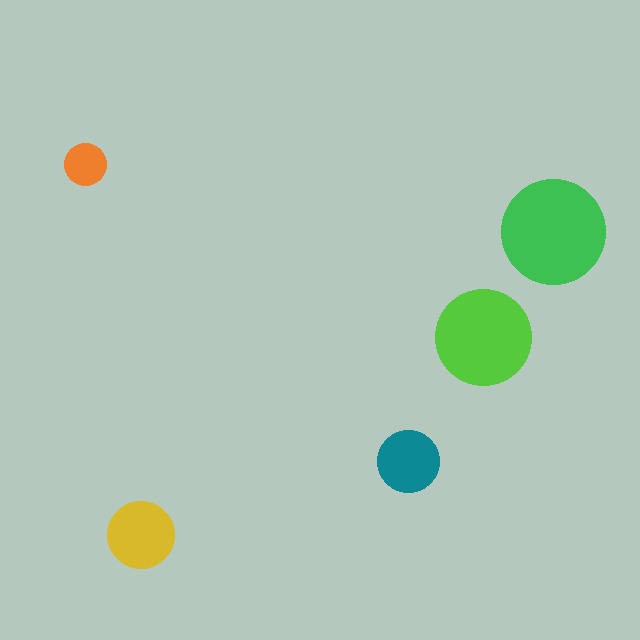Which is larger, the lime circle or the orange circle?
The lime one.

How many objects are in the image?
There are 5 objects in the image.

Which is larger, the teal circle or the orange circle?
The teal one.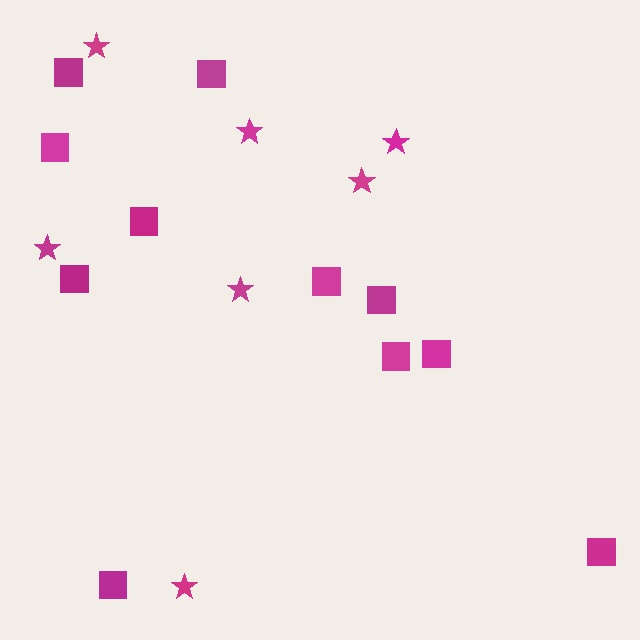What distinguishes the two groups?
There are 2 groups: one group of squares (11) and one group of stars (7).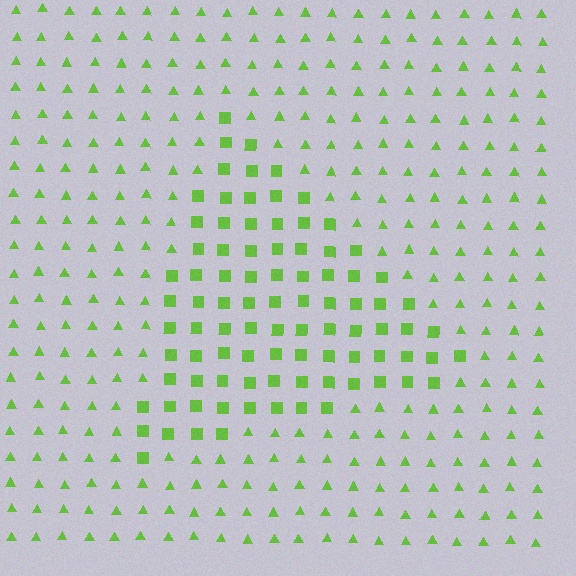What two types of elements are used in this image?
The image uses squares inside the triangle region and triangles outside it.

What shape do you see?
I see a triangle.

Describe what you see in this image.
The image is filled with small lime elements arranged in a uniform grid. A triangle-shaped region contains squares, while the surrounding area contains triangles. The boundary is defined purely by the change in element shape.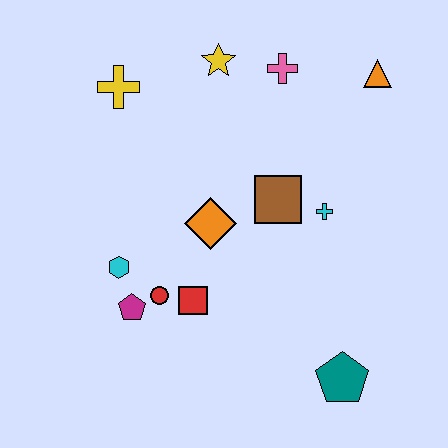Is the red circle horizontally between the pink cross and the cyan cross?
No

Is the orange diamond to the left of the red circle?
No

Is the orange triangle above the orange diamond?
Yes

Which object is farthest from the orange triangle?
The magenta pentagon is farthest from the orange triangle.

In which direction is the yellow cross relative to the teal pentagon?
The yellow cross is above the teal pentagon.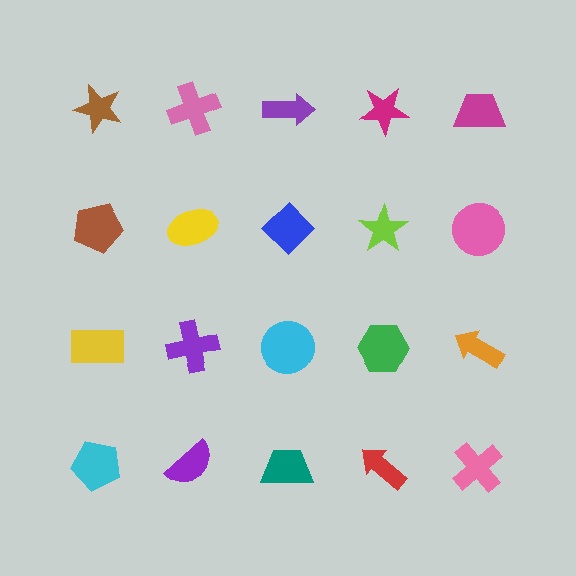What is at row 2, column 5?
A pink circle.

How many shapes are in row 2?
5 shapes.